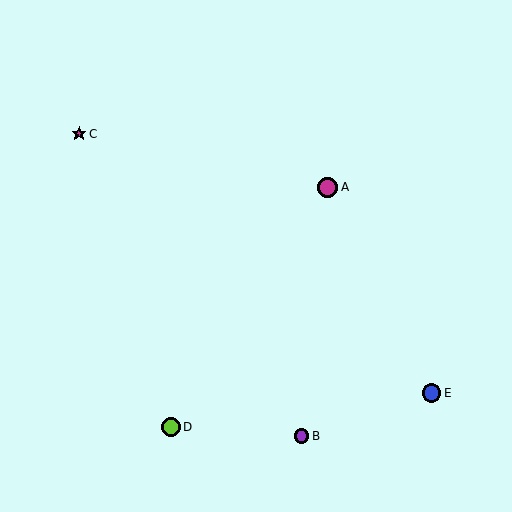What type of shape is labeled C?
Shape C is a magenta star.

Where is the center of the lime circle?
The center of the lime circle is at (171, 427).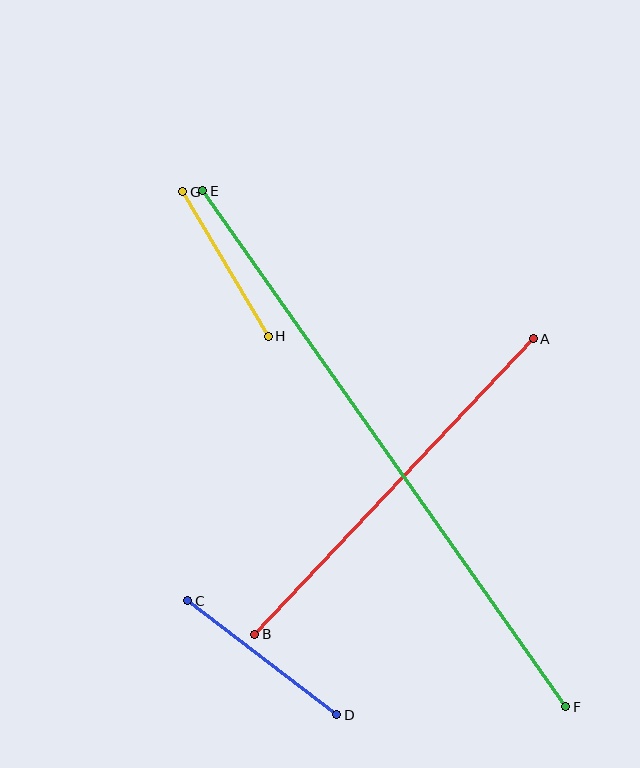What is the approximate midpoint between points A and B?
The midpoint is at approximately (394, 487) pixels.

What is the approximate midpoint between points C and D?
The midpoint is at approximately (262, 658) pixels.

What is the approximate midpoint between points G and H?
The midpoint is at approximately (226, 264) pixels.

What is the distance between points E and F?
The distance is approximately 631 pixels.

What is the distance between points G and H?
The distance is approximately 168 pixels.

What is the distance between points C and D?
The distance is approximately 188 pixels.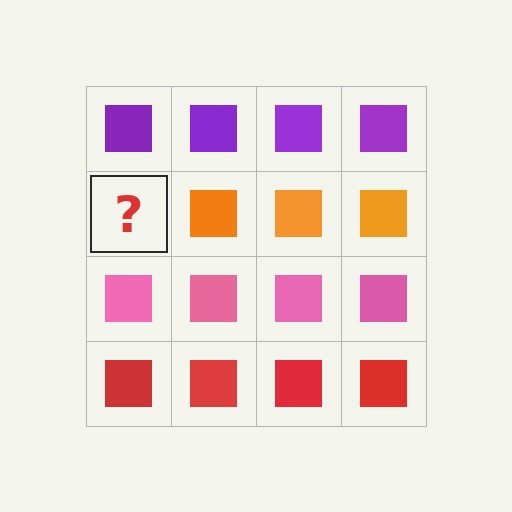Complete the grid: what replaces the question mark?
The question mark should be replaced with an orange square.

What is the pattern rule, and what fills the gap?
The rule is that each row has a consistent color. The gap should be filled with an orange square.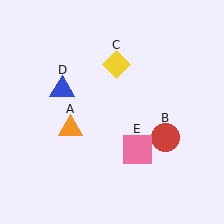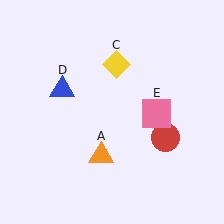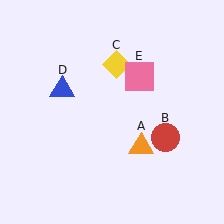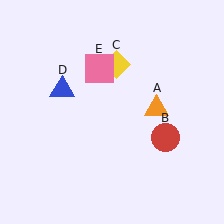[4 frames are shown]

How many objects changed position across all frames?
2 objects changed position: orange triangle (object A), pink square (object E).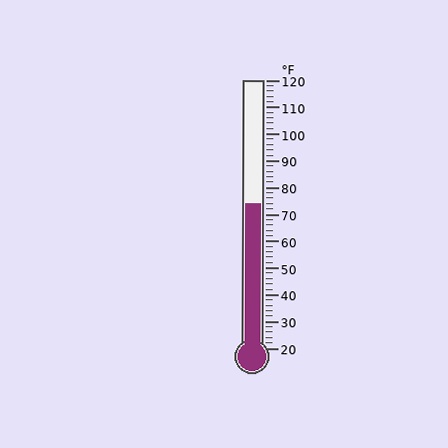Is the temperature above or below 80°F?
The temperature is below 80°F.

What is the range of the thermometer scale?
The thermometer scale ranges from 20°F to 120°F.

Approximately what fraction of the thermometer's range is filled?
The thermometer is filled to approximately 55% of its range.